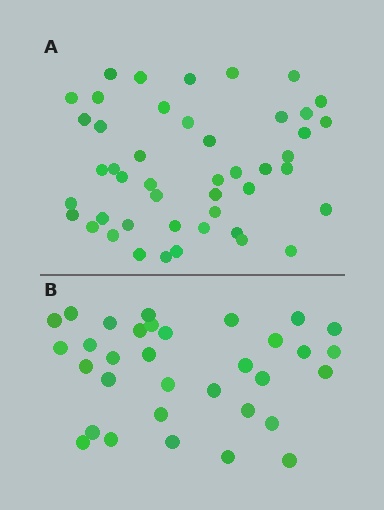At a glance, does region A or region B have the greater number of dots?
Region A (the top region) has more dots.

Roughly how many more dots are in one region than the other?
Region A has approximately 15 more dots than region B.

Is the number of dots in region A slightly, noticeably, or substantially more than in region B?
Region A has noticeably more, but not dramatically so. The ratio is roughly 1.4 to 1.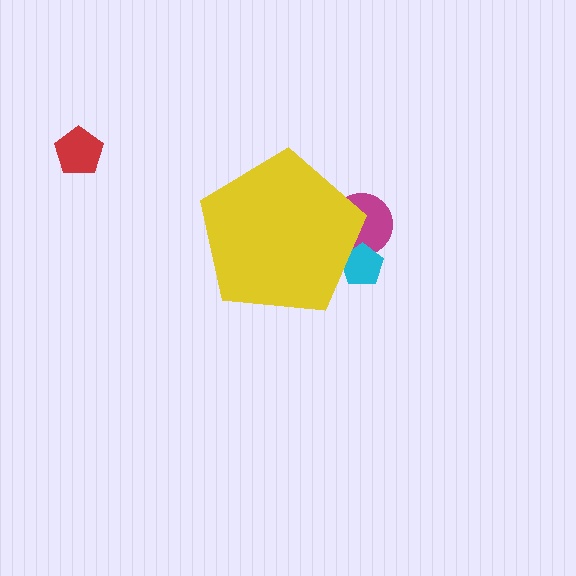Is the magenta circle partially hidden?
Yes, the magenta circle is partially hidden behind the yellow pentagon.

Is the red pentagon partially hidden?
No, the red pentagon is fully visible.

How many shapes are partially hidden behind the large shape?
2 shapes are partially hidden.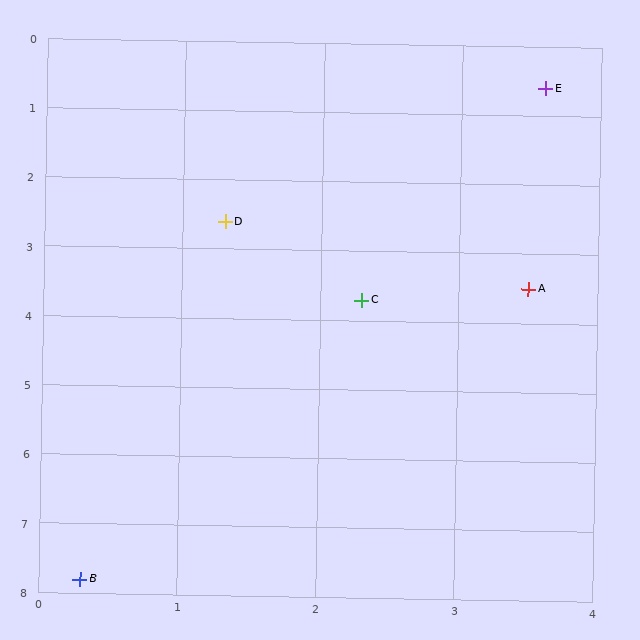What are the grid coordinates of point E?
Point E is at approximately (3.6, 0.6).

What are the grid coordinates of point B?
Point B is at approximately (0.3, 7.8).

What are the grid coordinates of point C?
Point C is at approximately (2.3, 3.7).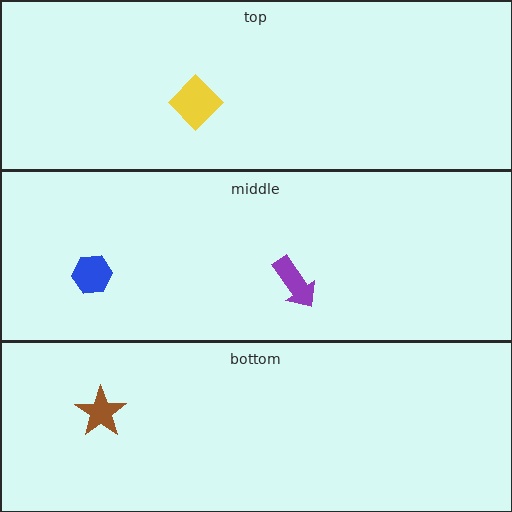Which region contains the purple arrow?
The middle region.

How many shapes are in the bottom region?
1.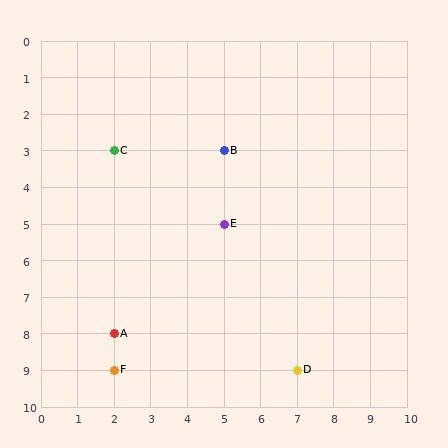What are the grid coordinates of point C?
Point C is at grid coordinates (2, 3).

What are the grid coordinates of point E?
Point E is at grid coordinates (5, 5).